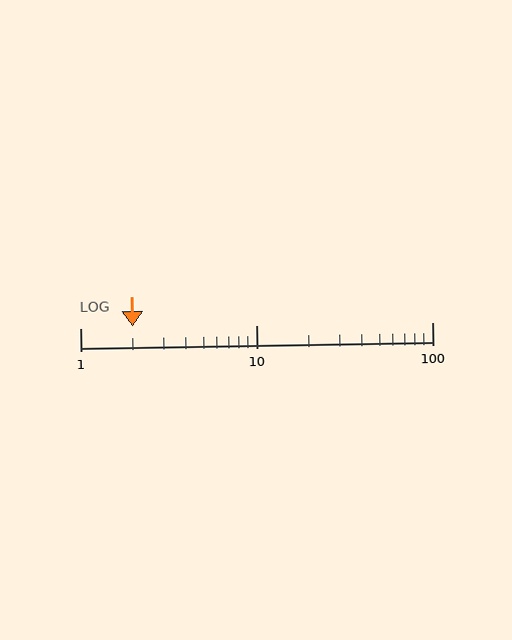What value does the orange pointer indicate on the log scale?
The pointer indicates approximately 2.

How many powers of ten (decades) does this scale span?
The scale spans 2 decades, from 1 to 100.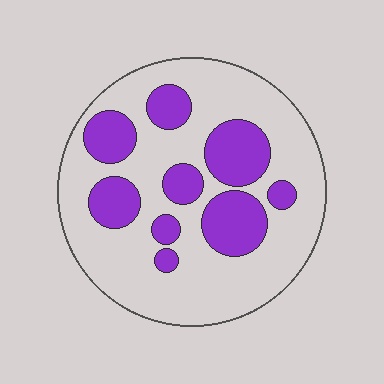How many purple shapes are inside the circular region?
9.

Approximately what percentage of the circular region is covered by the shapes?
Approximately 30%.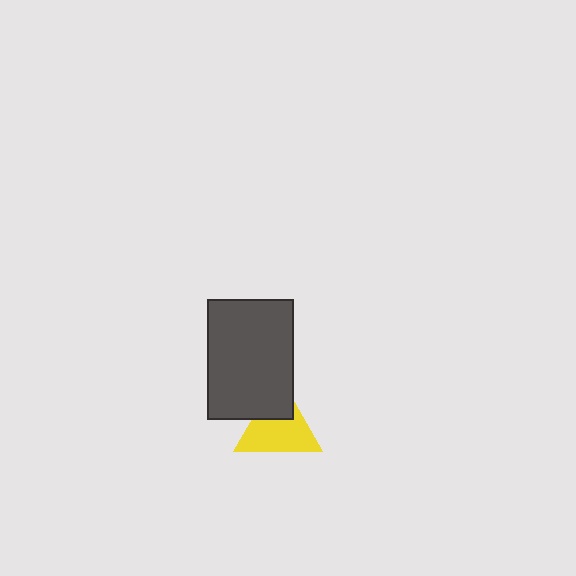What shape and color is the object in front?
The object in front is a dark gray rectangle.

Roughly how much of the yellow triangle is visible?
Most of it is visible (roughly 68%).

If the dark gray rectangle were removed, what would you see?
You would see the complete yellow triangle.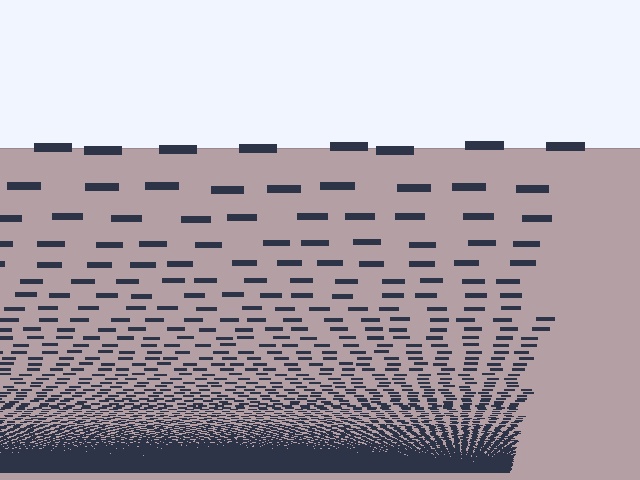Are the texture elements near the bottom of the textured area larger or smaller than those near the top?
Smaller. The gradient is inverted — elements near the bottom are smaller and denser.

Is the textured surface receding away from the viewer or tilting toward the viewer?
The surface appears to tilt toward the viewer. Texture elements get larger and sparser toward the top.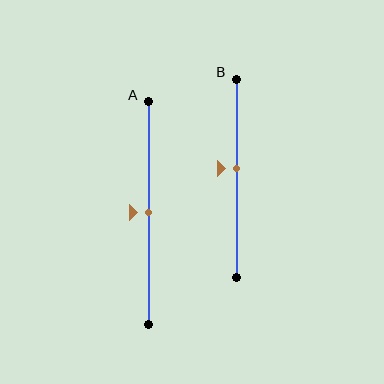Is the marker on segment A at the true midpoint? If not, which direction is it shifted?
Yes, the marker on segment A is at the true midpoint.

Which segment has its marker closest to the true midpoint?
Segment A has its marker closest to the true midpoint.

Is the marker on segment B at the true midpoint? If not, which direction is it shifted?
No, the marker on segment B is shifted upward by about 5% of the segment length.